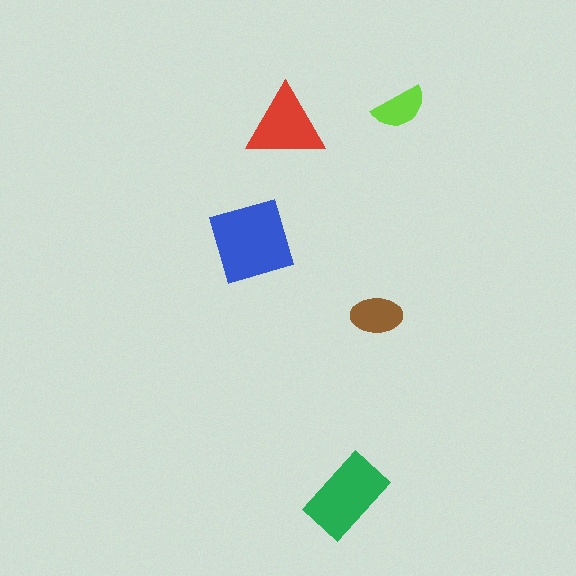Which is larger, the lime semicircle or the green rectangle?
The green rectangle.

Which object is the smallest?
The lime semicircle.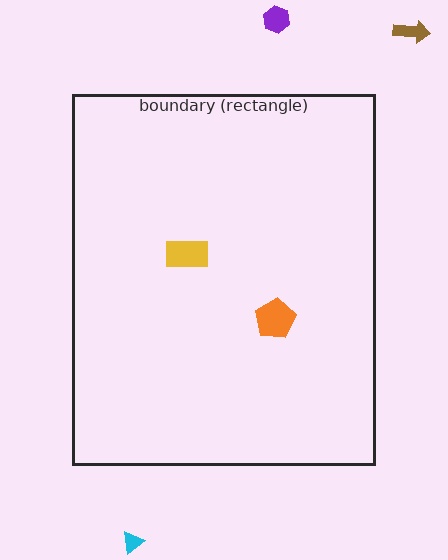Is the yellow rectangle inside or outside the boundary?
Inside.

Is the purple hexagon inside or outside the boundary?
Outside.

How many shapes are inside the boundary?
2 inside, 3 outside.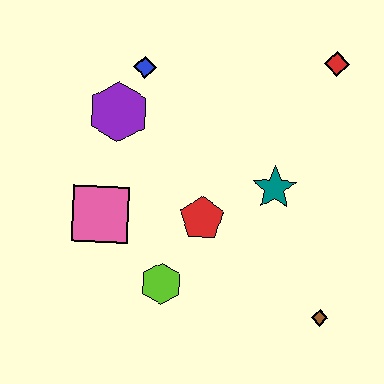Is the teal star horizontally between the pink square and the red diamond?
Yes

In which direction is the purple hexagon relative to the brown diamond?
The purple hexagon is to the left of the brown diamond.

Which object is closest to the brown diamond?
The teal star is closest to the brown diamond.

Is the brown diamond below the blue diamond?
Yes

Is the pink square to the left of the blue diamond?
Yes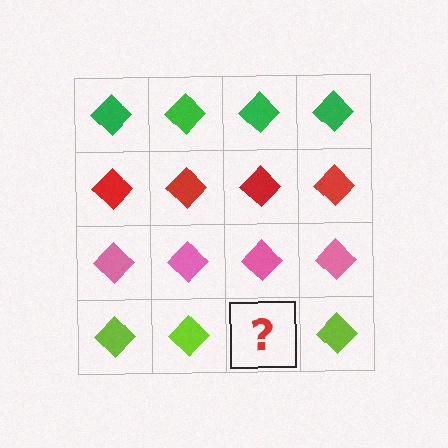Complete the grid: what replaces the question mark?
The question mark should be replaced with a lime diamond.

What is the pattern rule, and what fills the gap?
The rule is that each row has a consistent color. The gap should be filled with a lime diamond.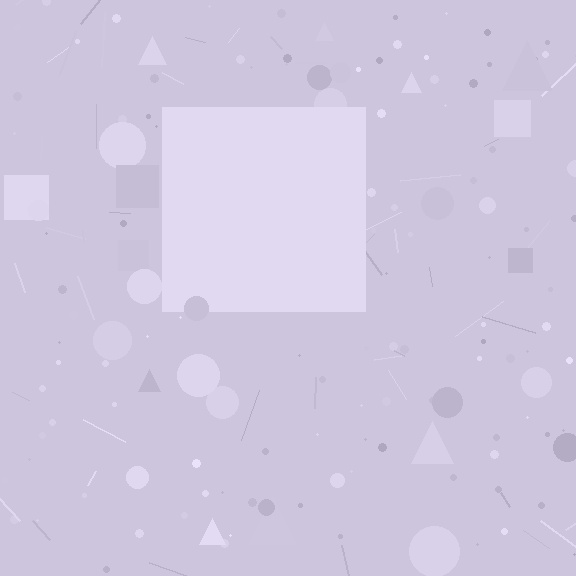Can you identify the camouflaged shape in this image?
The camouflaged shape is a square.